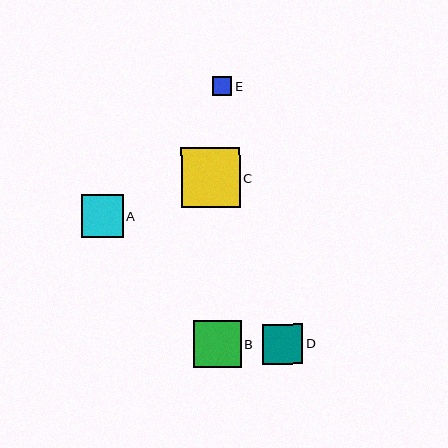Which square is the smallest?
Square E is the smallest with a size of approximately 19 pixels.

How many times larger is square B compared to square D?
Square B is approximately 1.2 times the size of square D.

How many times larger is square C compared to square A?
Square C is approximately 1.4 times the size of square A.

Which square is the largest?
Square C is the largest with a size of approximately 59 pixels.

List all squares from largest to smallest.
From largest to smallest: C, B, A, D, E.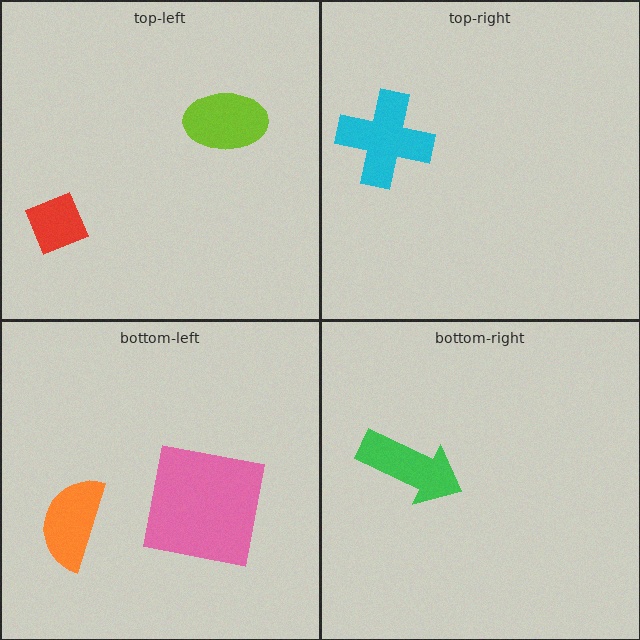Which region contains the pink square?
The bottom-left region.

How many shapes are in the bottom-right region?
1.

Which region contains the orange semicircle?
The bottom-left region.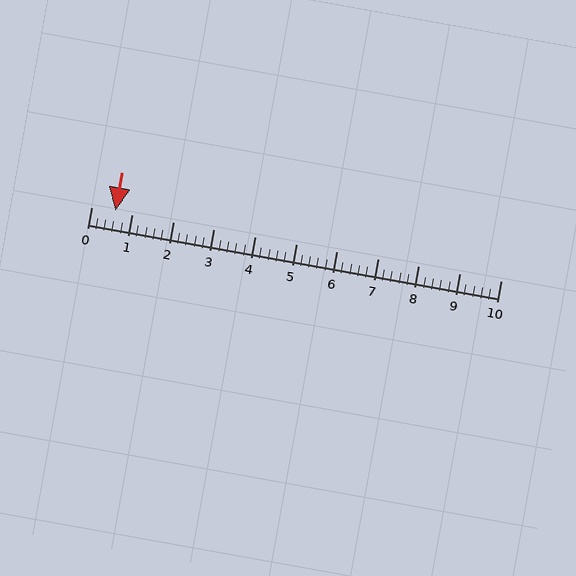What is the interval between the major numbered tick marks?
The major tick marks are spaced 1 units apart.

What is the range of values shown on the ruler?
The ruler shows values from 0 to 10.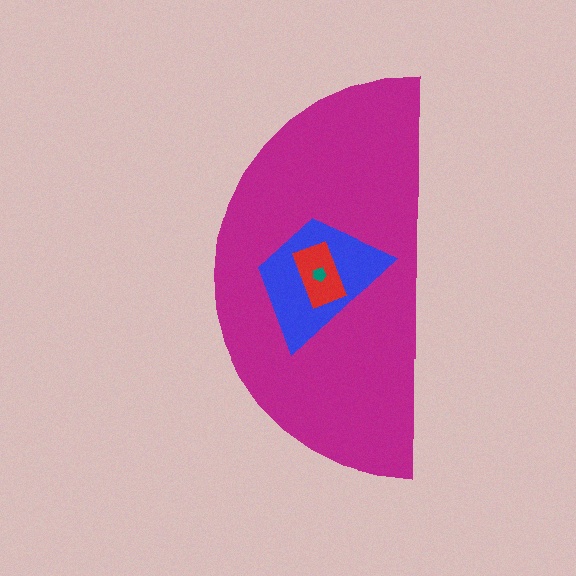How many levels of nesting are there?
4.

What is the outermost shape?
The magenta semicircle.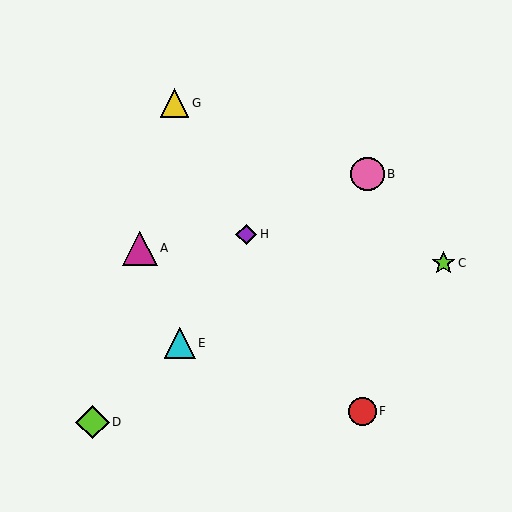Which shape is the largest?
The magenta triangle (labeled A) is the largest.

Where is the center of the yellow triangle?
The center of the yellow triangle is at (174, 103).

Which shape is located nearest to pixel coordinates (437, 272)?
The lime star (labeled C) at (443, 263) is nearest to that location.